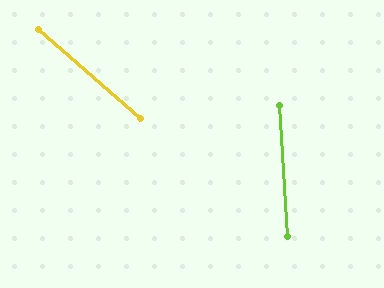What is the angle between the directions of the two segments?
Approximately 45 degrees.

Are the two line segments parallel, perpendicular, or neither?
Neither parallel nor perpendicular — they differ by about 45°.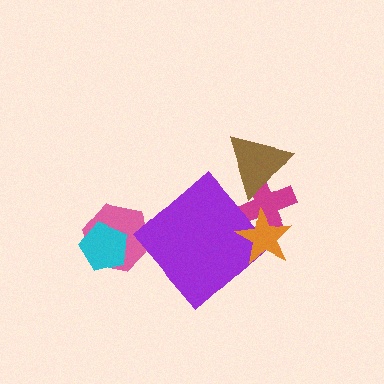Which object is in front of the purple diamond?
The orange star is in front of the purple diamond.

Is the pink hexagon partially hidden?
Yes, it is partially covered by another shape.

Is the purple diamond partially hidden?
Yes, it is partially covered by another shape.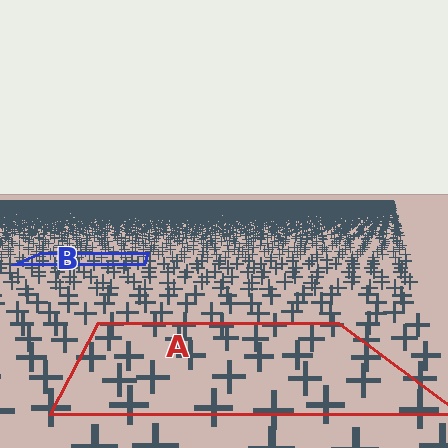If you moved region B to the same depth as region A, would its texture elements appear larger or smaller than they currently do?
They would appear larger. At a closer depth, the same texture elements are projected at a bigger on-screen size.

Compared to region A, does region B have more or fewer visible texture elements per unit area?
Region B has more texture elements per unit area — they are packed more densely because it is farther away.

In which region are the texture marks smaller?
The texture marks are smaller in region B, because it is farther away.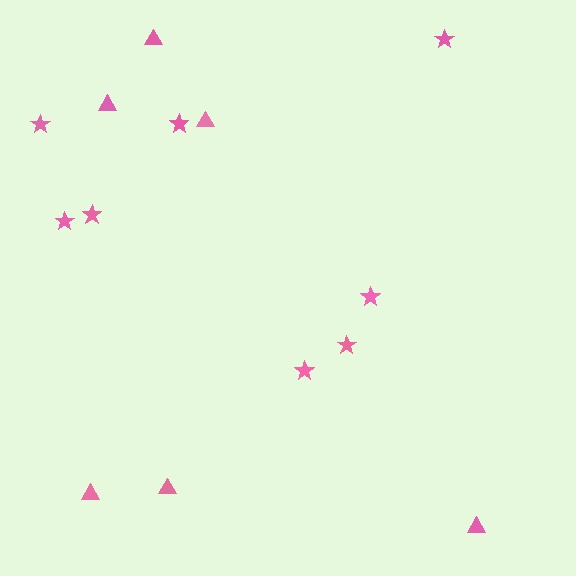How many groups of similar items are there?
There are 2 groups: one group of stars (8) and one group of triangles (6).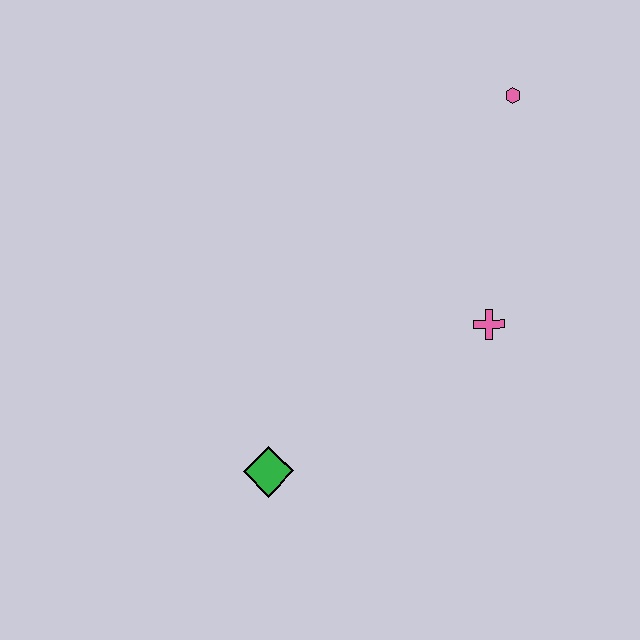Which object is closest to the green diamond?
The pink cross is closest to the green diamond.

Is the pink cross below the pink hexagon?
Yes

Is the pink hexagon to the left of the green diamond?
No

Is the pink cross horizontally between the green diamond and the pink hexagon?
Yes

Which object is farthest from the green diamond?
The pink hexagon is farthest from the green diamond.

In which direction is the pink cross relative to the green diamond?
The pink cross is to the right of the green diamond.